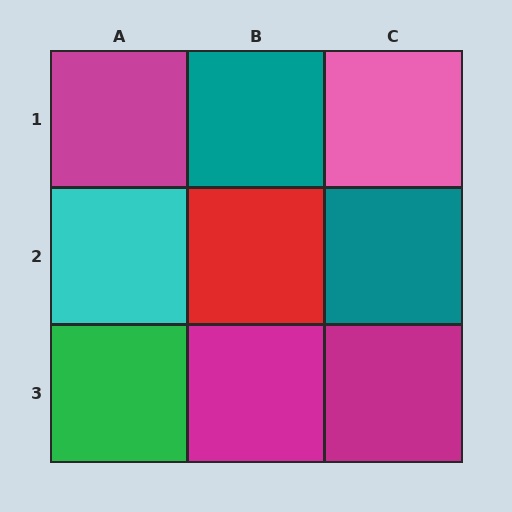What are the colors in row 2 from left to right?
Cyan, red, teal.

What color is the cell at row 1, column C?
Pink.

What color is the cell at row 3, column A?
Green.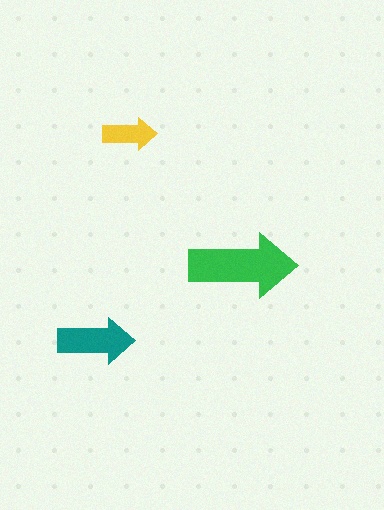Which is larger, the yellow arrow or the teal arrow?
The teal one.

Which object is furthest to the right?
The green arrow is rightmost.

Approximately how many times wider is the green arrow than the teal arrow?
About 1.5 times wider.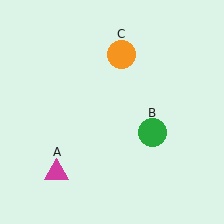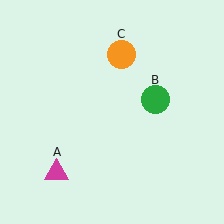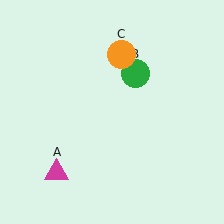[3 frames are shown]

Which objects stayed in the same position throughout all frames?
Magenta triangle (object A) and orange circle (object C) remained stationary.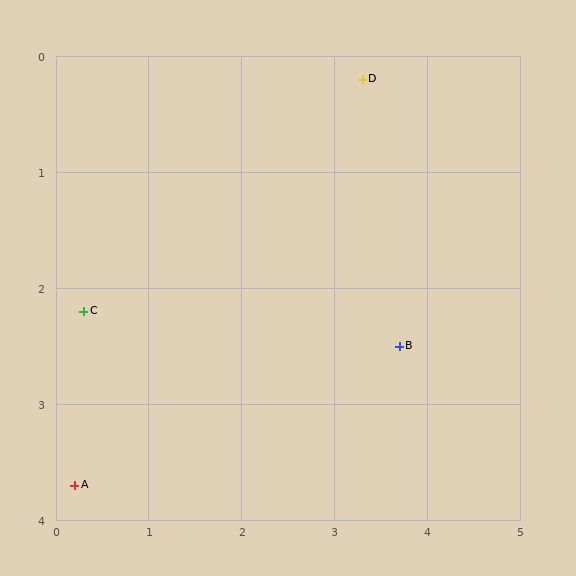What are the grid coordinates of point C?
Point C is at approximately (0.3, 2.2).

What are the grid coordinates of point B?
Point B is at approximately (3.7, 2.5).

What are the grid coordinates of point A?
Point A is at approximately (0.2, 3.7).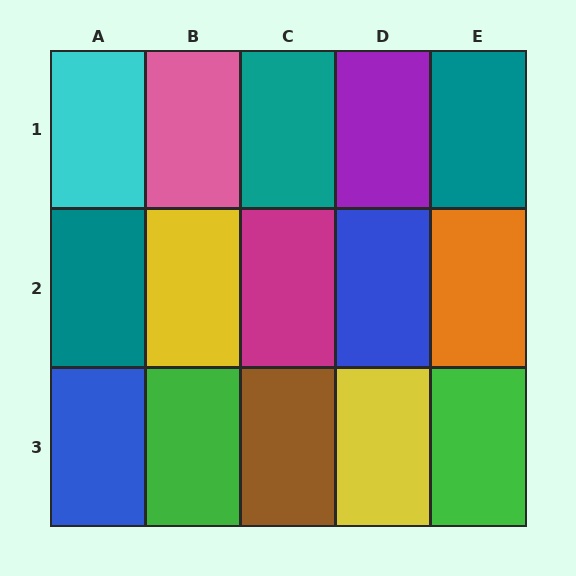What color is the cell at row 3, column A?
Blue.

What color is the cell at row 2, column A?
Teal.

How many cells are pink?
1 cell is pink.